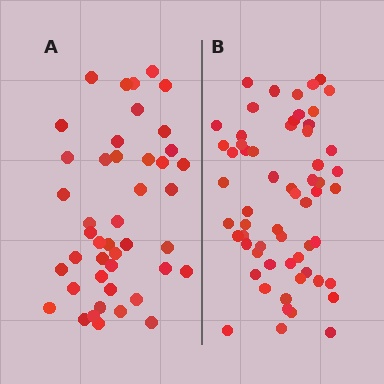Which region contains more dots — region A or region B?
Region B (the right region) has more dots.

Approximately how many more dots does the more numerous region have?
Region B has approximately 15 more dots than region A.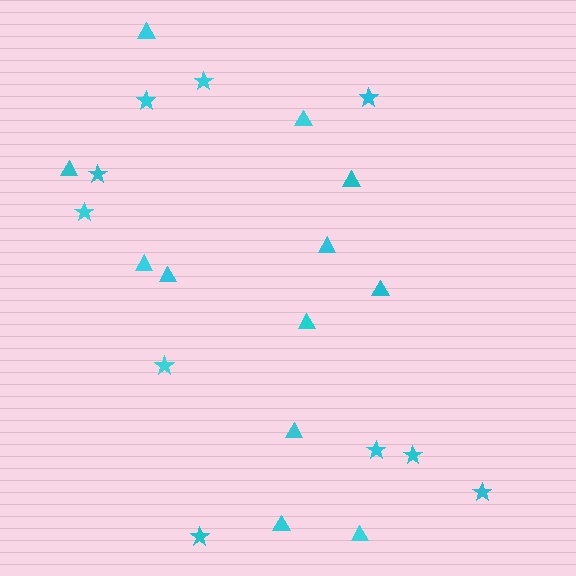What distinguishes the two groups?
There are 2 groups: one group of stars (10) and one group of triangles (12).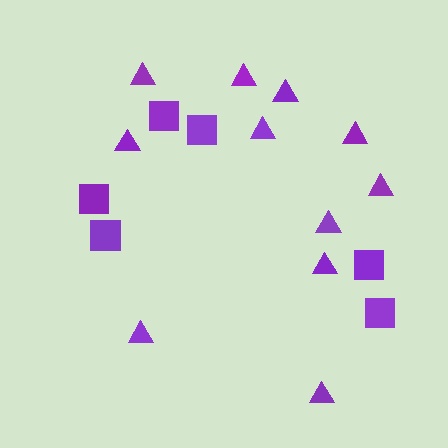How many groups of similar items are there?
There are 2 groups: one group of squares (6) and one group of triangles (11).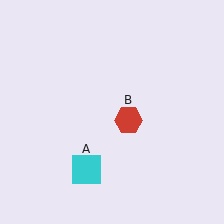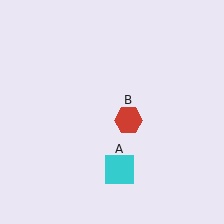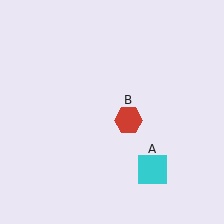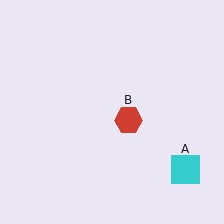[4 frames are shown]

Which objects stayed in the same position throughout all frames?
Red hexagon (object B) remained stationary.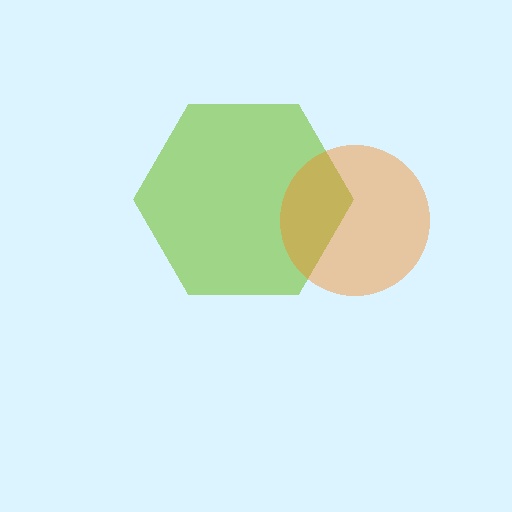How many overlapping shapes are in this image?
There are 2 overlapping shapes in the image.